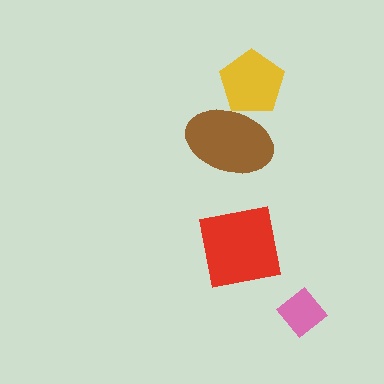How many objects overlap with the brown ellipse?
1 object overlaps with the brown ellipse.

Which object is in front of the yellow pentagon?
The brown ellipse is in front of the yellow pentagon.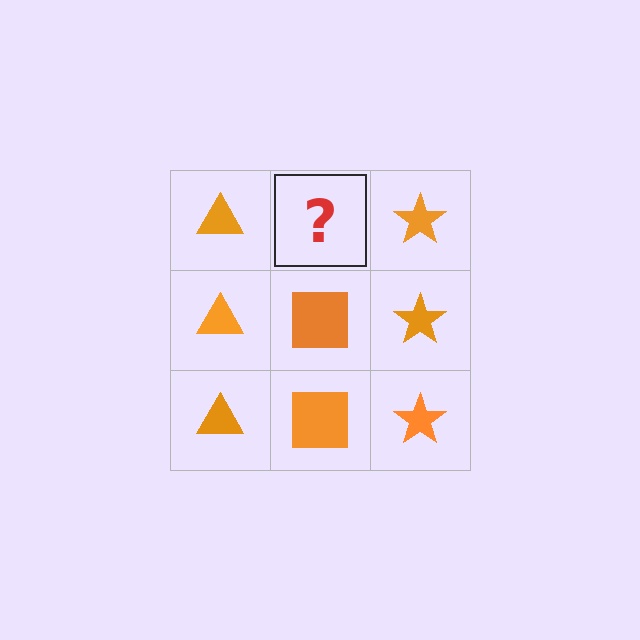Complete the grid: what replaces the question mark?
The question mark should be replaced with an orange square.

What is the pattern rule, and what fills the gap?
The rule is that each column has a consistent shape. The gap should be filled with an orange square.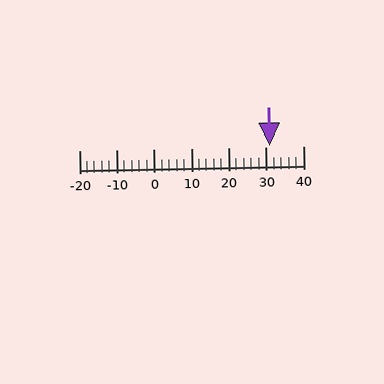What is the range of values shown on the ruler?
The ruler shows values from -20 to 40.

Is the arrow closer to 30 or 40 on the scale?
The arrow is closer to 30.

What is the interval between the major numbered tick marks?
The major tick marks are spaced 10 units apart.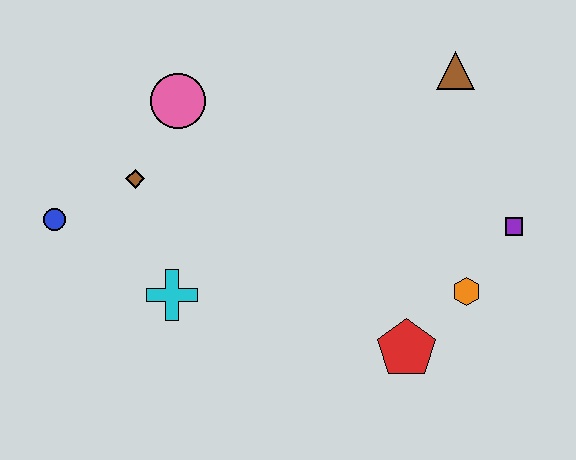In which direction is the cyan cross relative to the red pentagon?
The cyan cross is to the left of the red pentagon.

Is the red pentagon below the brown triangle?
Yes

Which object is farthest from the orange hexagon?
The blue circle is farthest from the orange hexagon.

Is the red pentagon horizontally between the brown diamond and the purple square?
Yes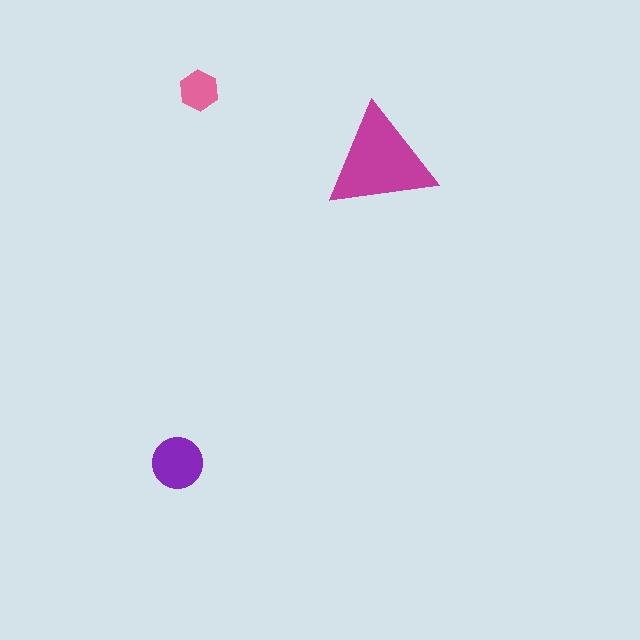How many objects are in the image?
There are 3 objects in the image.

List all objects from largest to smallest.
The magenta triangle, the purple circle, the pink hexagon.